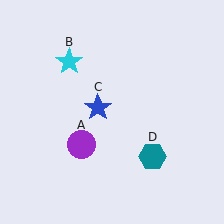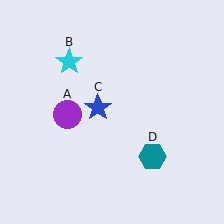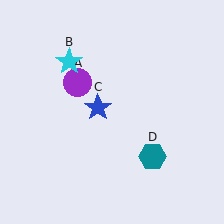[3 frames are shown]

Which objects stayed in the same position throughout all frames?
Cyan star (object B) and blue star (object C) and teal hexagon (object D) remained stationary.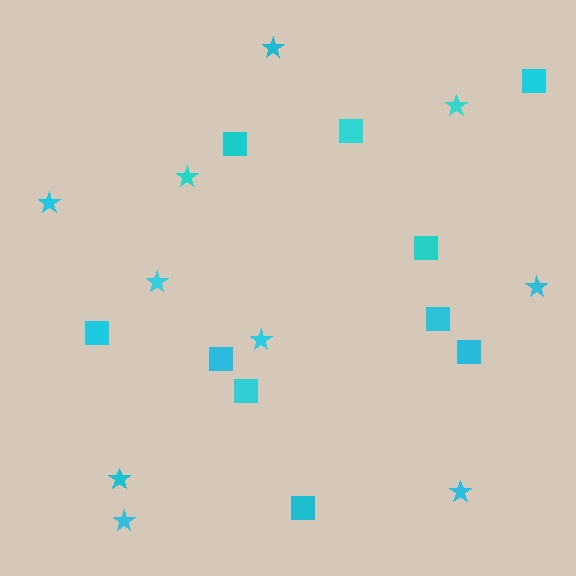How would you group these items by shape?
There are 2 groups: one group of stars (10) and one group of squares (10).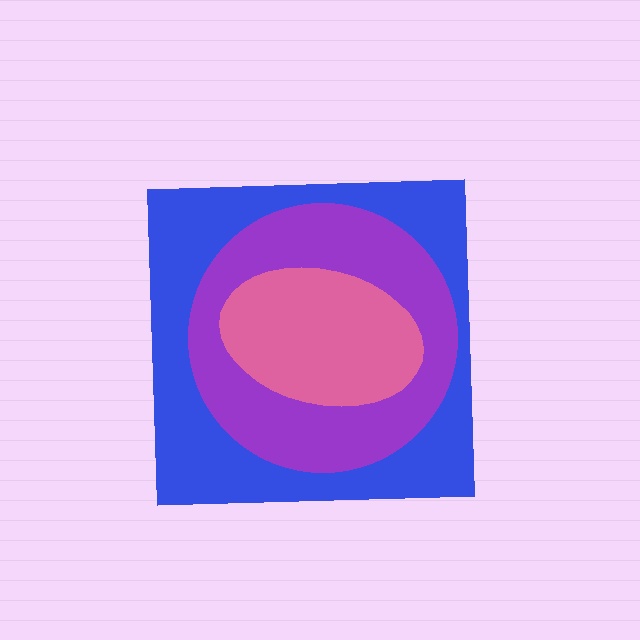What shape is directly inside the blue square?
The purple circle.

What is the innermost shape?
The pink ellipse.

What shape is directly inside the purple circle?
The pink ellipse.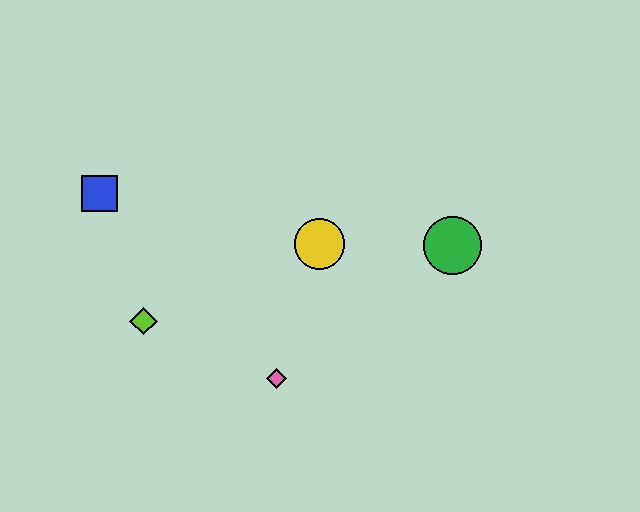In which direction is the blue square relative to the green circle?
The blue square is to the left of the green circle.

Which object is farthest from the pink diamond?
The blue square is farthest from the pink diamond.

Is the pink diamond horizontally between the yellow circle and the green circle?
No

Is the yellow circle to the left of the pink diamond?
No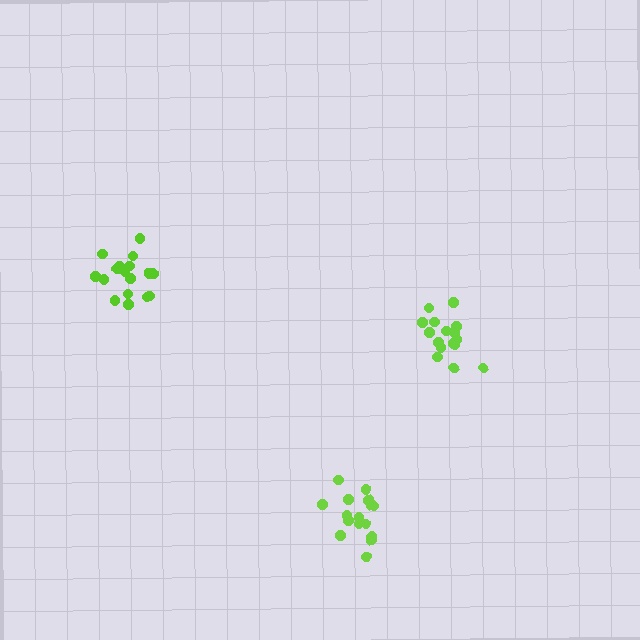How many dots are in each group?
Group 1: 16 dots, Group 2: 17 dots, Group 3: 16 dots (49 total).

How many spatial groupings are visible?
There are 3 spatial groupings.